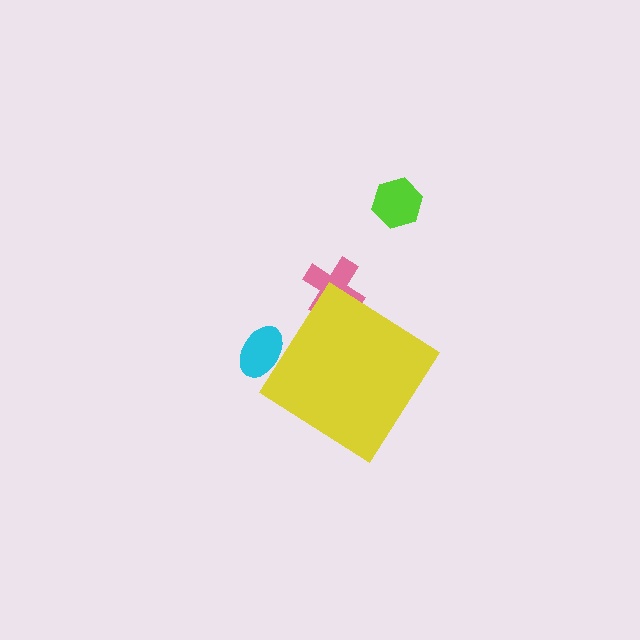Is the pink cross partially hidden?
Yes, the pink cross is partially hidden behind the yellow diamond.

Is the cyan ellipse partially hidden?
Yes, the cyan ellipse is partially hidden behind the yellow diamond.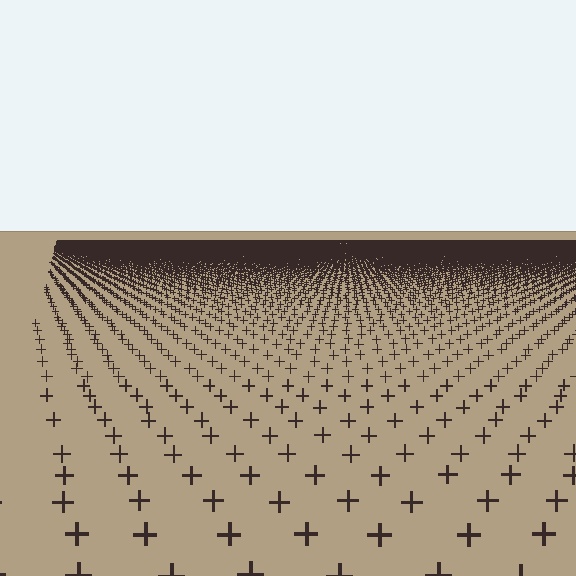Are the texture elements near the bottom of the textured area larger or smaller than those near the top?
Larger. Near the bottom, elements are closer to the viewer and appear at a bigger on-screen size.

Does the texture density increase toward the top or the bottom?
Density increases toward the top.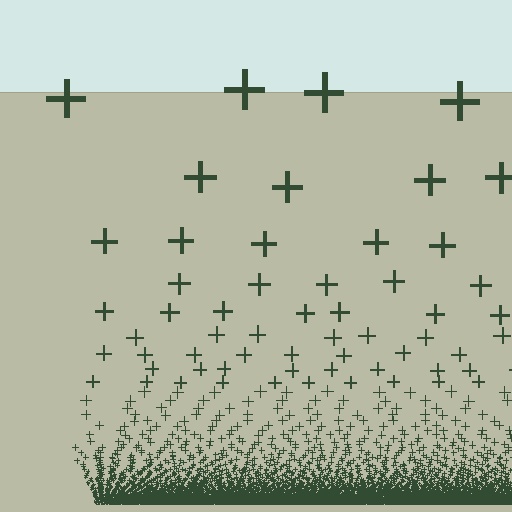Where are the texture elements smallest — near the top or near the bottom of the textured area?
Near the bottom.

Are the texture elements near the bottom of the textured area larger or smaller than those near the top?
Smaller. The gradient is inverted — elements near the bottom are smaller and denser.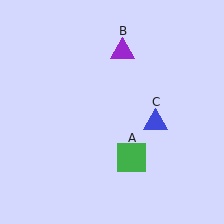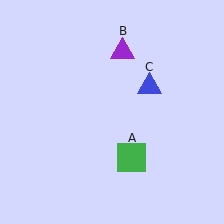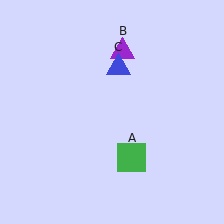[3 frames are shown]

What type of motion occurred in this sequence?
The blue triangle (object C) rotated counterclockwise around the center of the scene.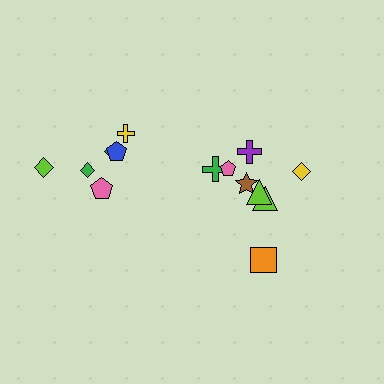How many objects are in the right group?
There are 8 objects.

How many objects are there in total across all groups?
There are 14 objects.